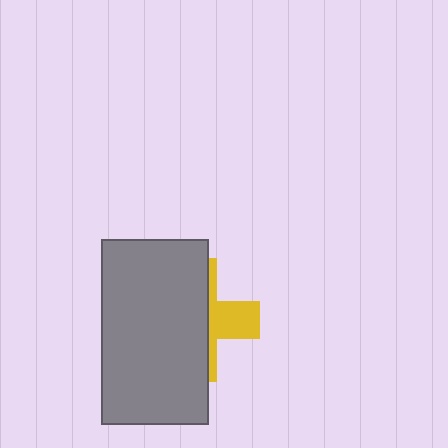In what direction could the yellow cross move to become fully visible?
The yellow cross could move right. That would shift it out from behind the gray rectangle entirely.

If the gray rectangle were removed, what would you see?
You would see the complete yellow cross.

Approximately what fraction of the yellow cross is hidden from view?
Roughly 68% of the yellow cross is hidden behind the gray rectangle.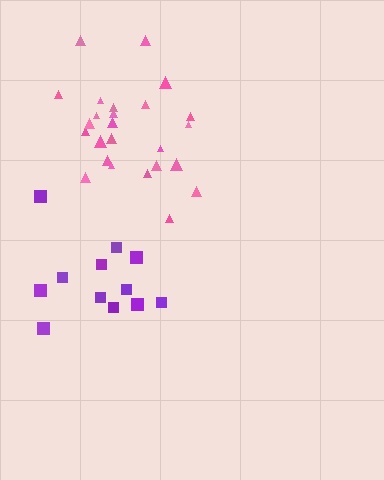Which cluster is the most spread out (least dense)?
Purple.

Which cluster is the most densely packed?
Pink.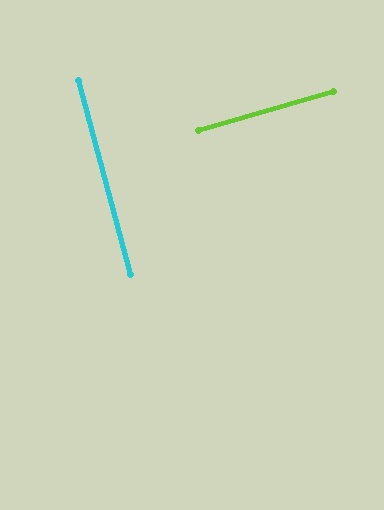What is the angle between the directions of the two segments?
Approximately 89 degrees.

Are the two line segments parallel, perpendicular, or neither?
Perpendicular — they meet at approximately 89°.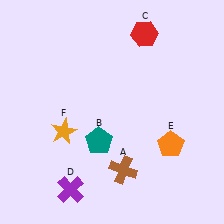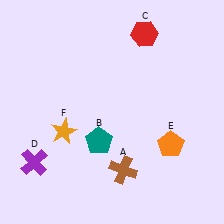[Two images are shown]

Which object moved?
The purple cross (D) moved left.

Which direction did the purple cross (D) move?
The purple cross (D) moved left.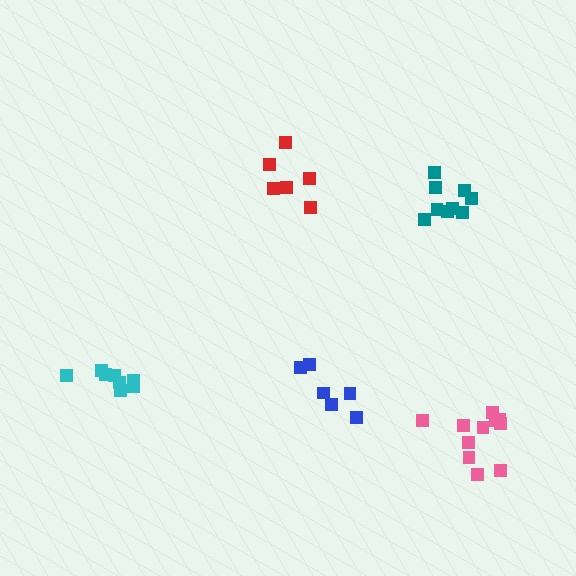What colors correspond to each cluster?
The clusters are colored: teal, blue, red, cyan, pink.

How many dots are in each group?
Group 1: 9 dots, Group 2: 6 dots, Group 3: 6 dots, Group 4: 8 dots, Group 5: 11 dots (40 total).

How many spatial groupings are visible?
There are 5 spatial groupings.